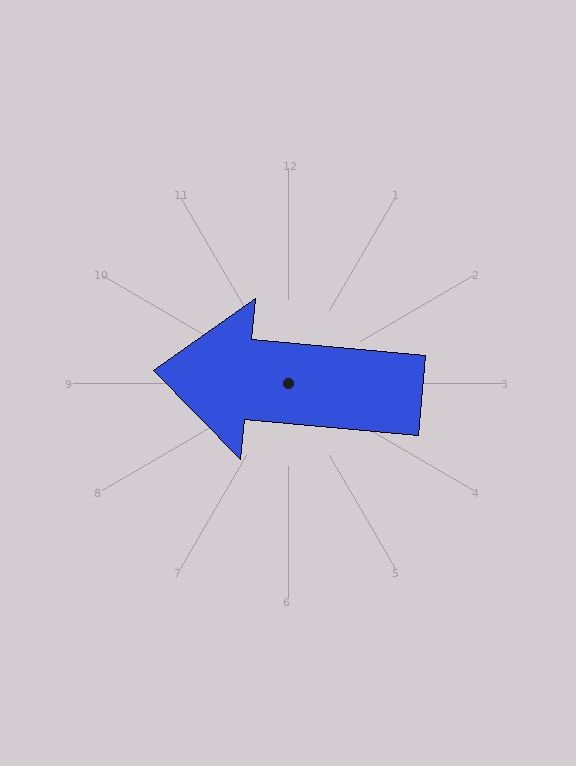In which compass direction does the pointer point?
West.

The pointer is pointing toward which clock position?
Roughly 9 o'clock.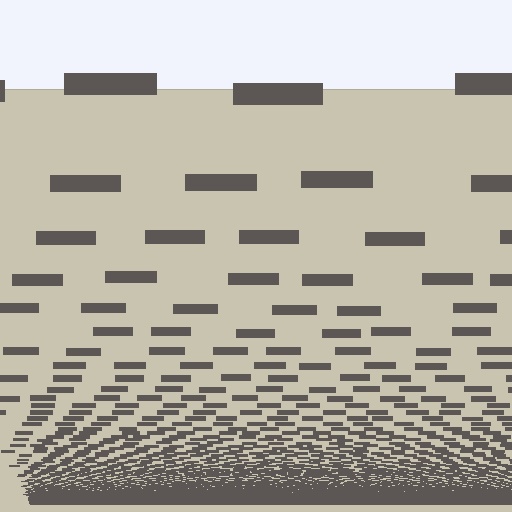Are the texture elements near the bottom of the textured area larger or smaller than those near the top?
Smaller. The gradient is inverted — elements near the bottom are smaller and denser.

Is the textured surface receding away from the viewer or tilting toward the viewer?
The surface appears to tilt toward the viewer. Texture elements get larger and sparser toward the top.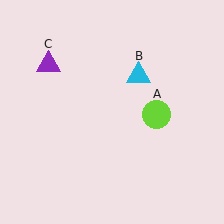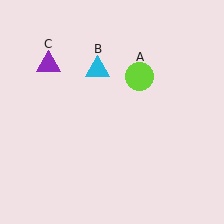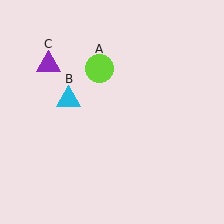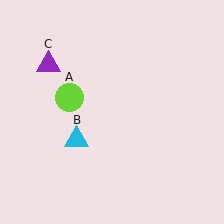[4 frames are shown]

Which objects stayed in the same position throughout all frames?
Purple triangle (object C) remained stationary.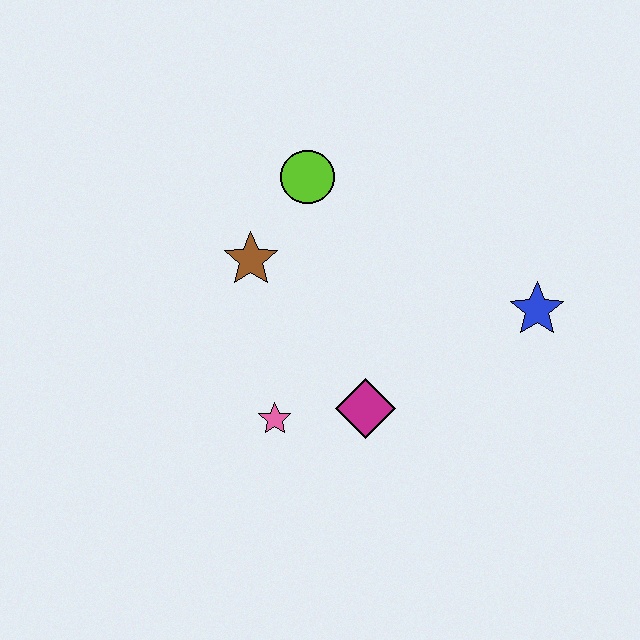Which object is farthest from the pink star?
The blue star is farthest from the pink star.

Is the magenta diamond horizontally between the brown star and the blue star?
Yes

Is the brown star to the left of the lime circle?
Yes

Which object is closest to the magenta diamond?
The pink star is closest to the magenta diamond.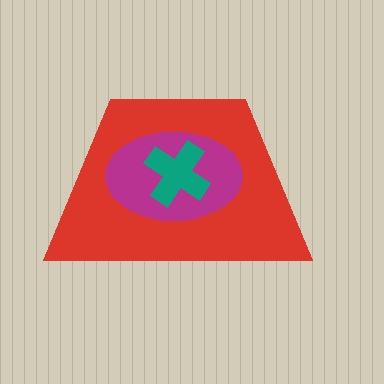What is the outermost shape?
The red trapezoid.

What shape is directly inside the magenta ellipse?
The teal cross.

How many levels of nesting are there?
3.